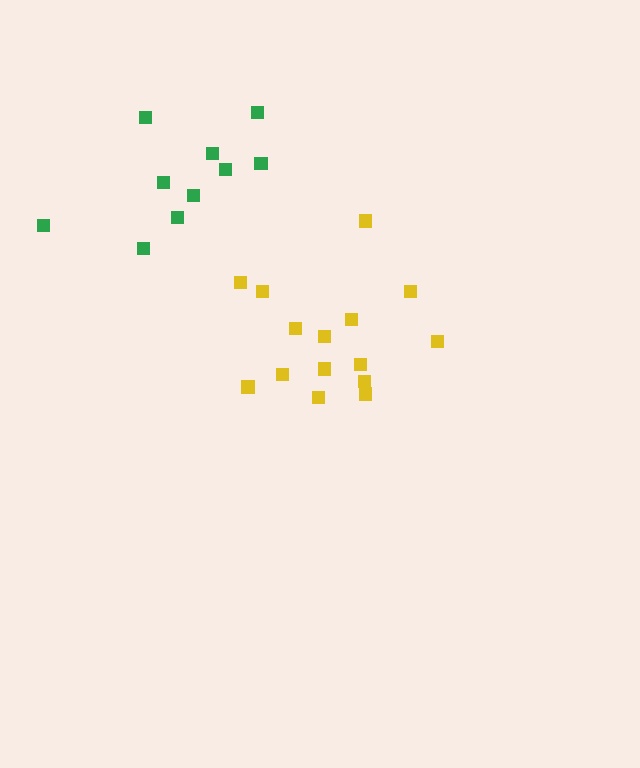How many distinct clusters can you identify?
There are 2 distinct clusters.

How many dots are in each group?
Group 1: 15 dots, Group 2: 10 dots (25 total).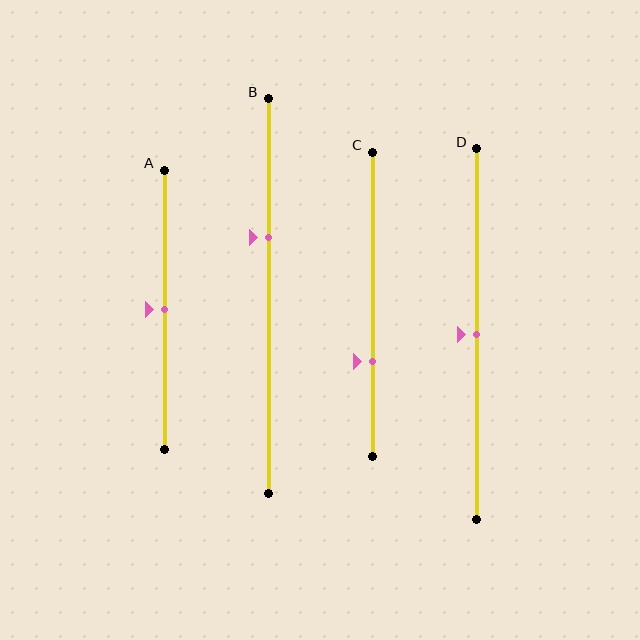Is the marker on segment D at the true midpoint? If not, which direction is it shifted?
Yes, the marker on segment D is at the true midpoint.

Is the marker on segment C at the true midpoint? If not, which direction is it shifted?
No, the marker on segment C is shifted downward by about 19% of the segment length.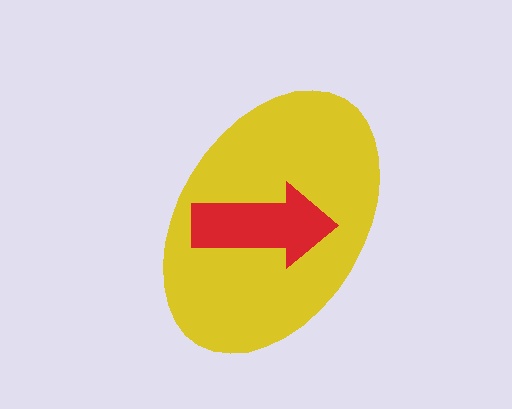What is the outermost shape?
The yellow ellipse.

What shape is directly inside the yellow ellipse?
The red arrow.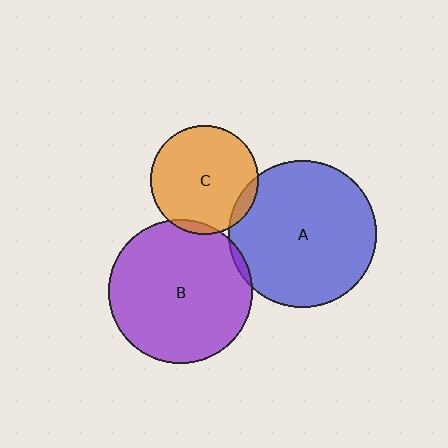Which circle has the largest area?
Circle A (blue).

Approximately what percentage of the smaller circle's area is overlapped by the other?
Approximately 5%.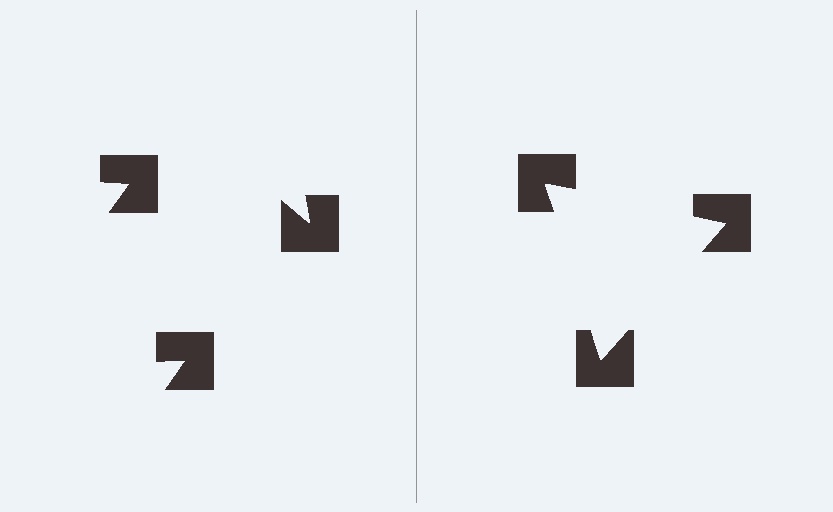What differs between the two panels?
The notched squares are positioned identically on both sides; only the wedge orientations differ. On the right they align to a triangle; on the left they are misaligned.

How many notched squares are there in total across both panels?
6 — 3 on each side.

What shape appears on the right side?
An illusory triangle.